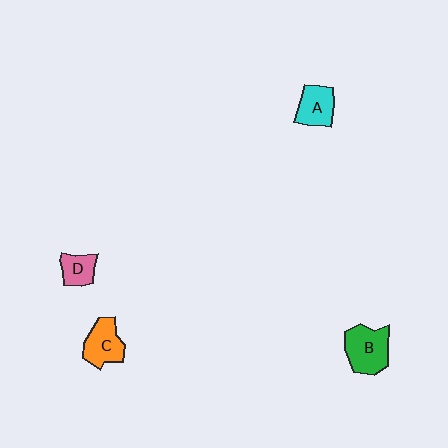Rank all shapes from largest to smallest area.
From largest to smallest: B (green), C (orange), A (cyan), D (pink).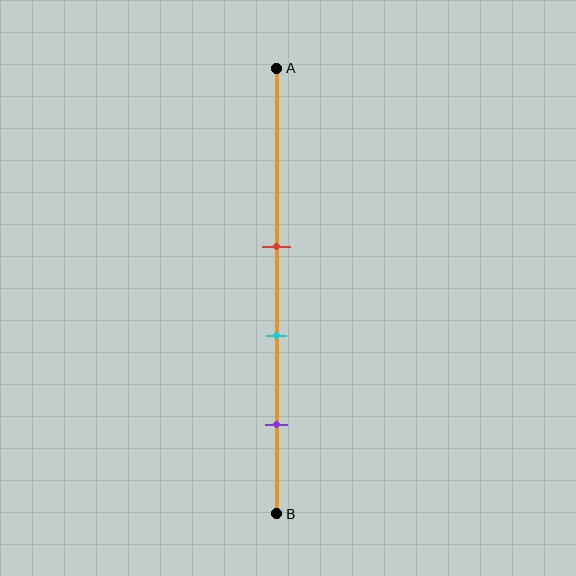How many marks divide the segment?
There are 3 marks dividing the segment.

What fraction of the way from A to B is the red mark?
The red mark is approximately 40% (0.4) of the way from A to B.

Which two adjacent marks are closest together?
The red and cyan marks are the closest adjacent pair.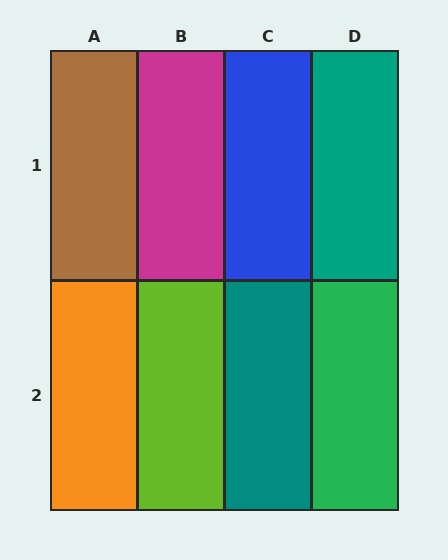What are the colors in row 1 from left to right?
Brown, magenta, blue, teal.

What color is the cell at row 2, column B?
Lime.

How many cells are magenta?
1 cell is magenta.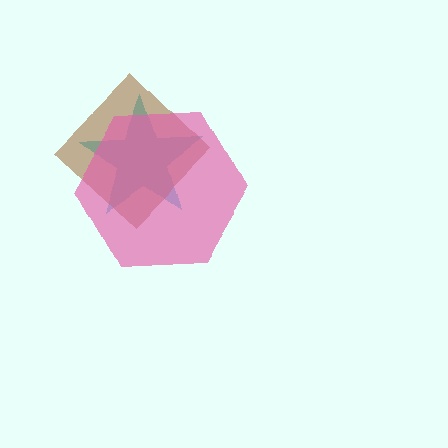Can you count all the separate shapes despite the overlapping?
Yes, there are 3 separate shapes.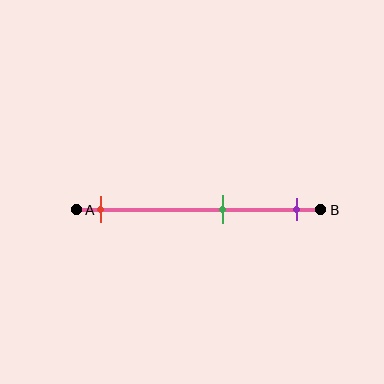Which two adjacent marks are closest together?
The green and purple marks are the closest adjacent pair.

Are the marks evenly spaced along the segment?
No, the marks are not evenly spaced.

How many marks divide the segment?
There are 3 marks dividing the segment.